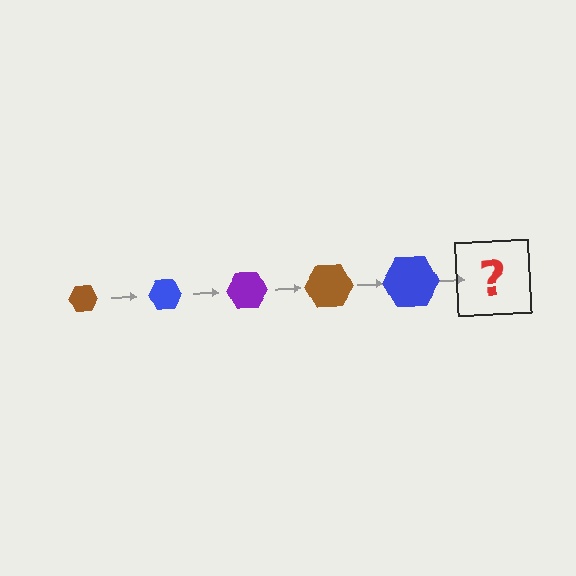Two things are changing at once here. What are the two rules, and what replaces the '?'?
The two rules are that the hexagon grows larger each step and the color cycles through brown, blue, and purple. The '?' should be a purple hexagon, larger than the previous one.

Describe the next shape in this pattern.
It should be a purple hexagon, larger than the previous one.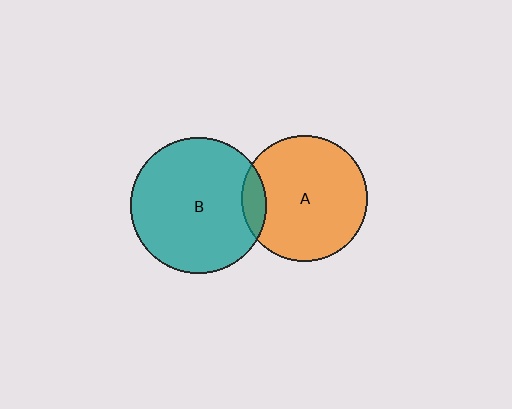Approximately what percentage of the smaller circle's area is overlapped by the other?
Approximately 10%.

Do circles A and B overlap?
Yes.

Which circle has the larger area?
Circle B (teal).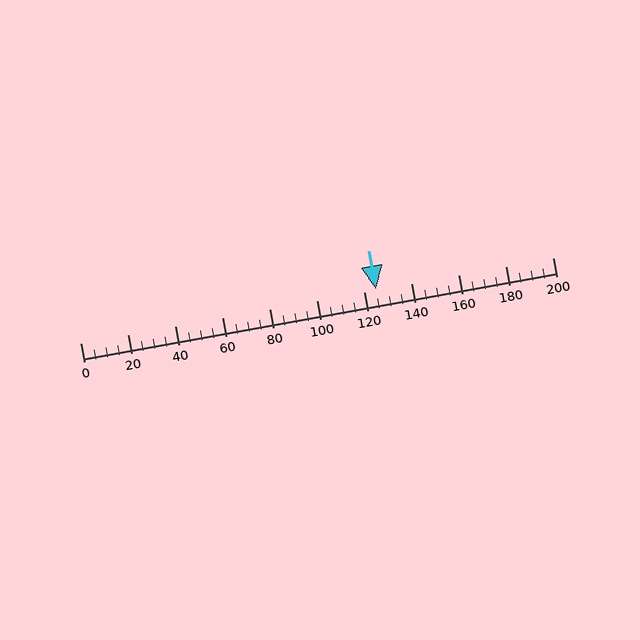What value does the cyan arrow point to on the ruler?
The cyan arrow points to approximately 125.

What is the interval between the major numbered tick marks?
The major tick marks are spaced 20 units apart.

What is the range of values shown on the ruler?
The ruler shows values from 0 to 200.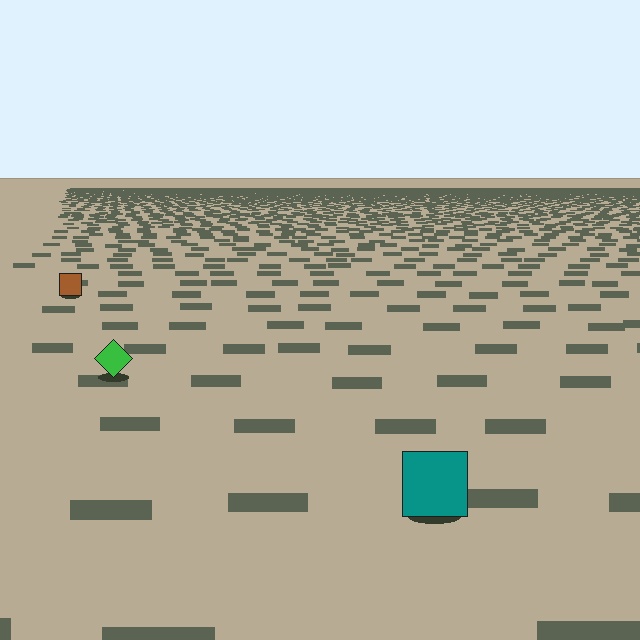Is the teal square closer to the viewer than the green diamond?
Yes. The teal square is closer — you can tell from the texture gradient: the ground texture is coarser near it.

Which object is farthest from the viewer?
The brown square is farthest from the viewer. It appears smaller and the ground texture around it is denser.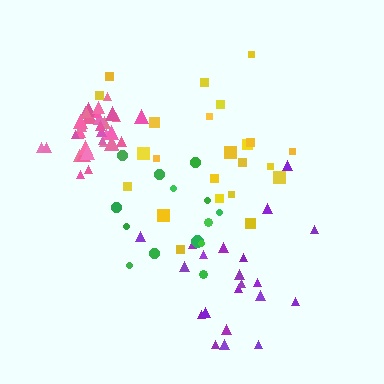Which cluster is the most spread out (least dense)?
Green.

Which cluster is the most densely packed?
Pink.